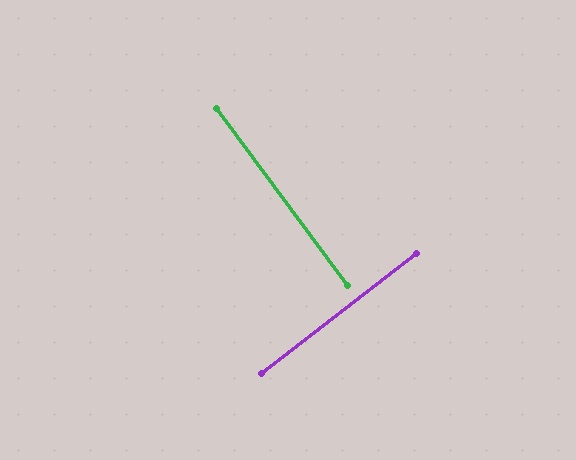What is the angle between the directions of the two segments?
Approximately 89 degrees.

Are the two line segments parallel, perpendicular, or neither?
Perpendicular — they meet at approximately 89°.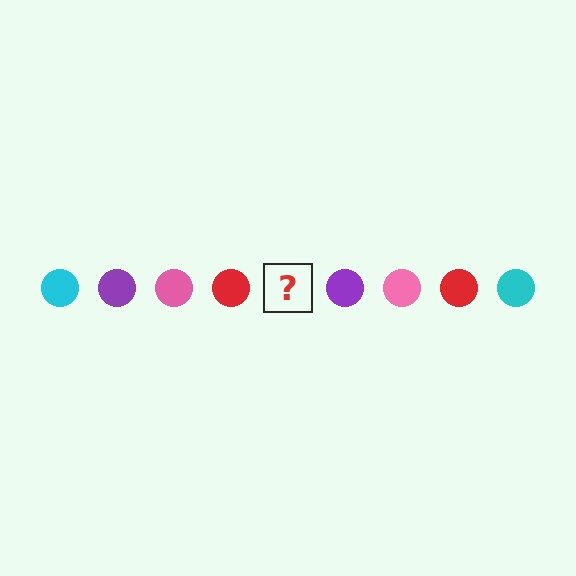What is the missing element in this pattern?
The missing element is a cyan circle.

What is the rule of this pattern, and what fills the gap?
The rule is that the pattern cycles through cyan, purple, pink, red circles. The gap should be filled with a cyan circle.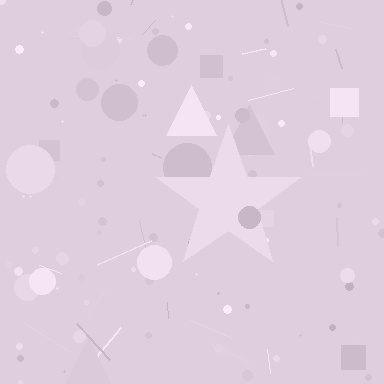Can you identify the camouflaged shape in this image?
The camouflaged shape is a star.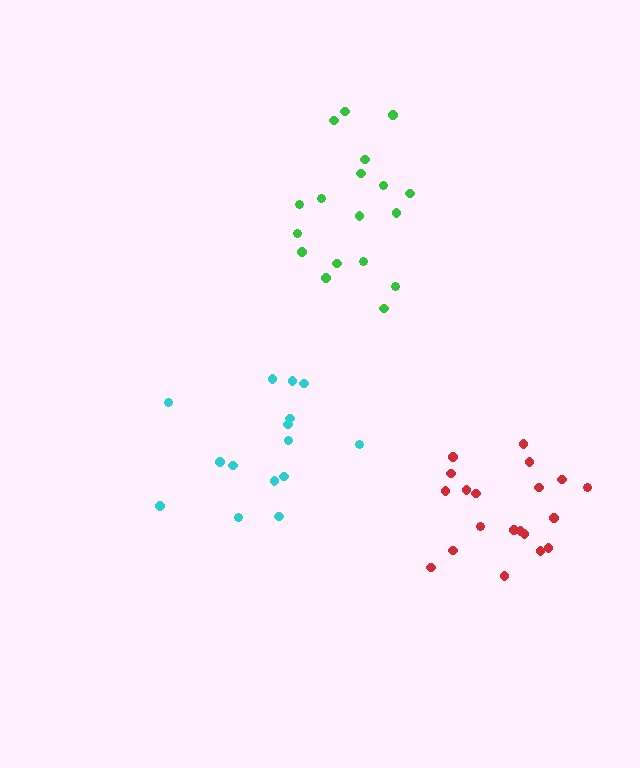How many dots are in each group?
Group 1: 20 dots, Group 2: 18 dots, Group 3: 15 dots (53 total).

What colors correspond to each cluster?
The clusters are colored: red, green, cyan.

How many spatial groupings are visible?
There are 3 spatial groupings.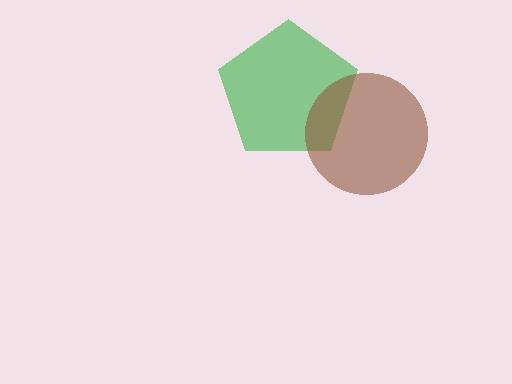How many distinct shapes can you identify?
There are 2 distinct shapes: a green pentagon, a brown circle.